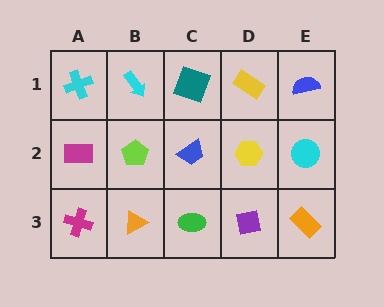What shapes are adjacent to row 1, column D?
A yellow hexagon (row 2, column D), a teal square (row 1, column C), a blue semicircle (row 1, column E).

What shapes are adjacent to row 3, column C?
A blue trapezoid (row 2, column C), an orange triangle (row 3, column B), a purple square (row 3, column D).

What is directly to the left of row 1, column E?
A yellow rectangle.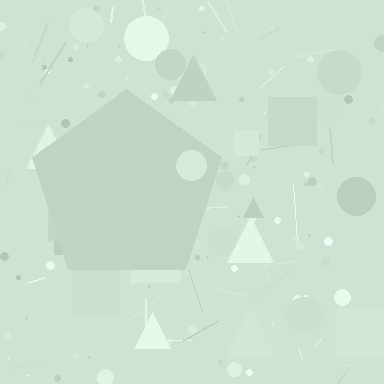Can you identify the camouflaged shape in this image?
The camouflaged shape is a pentagon.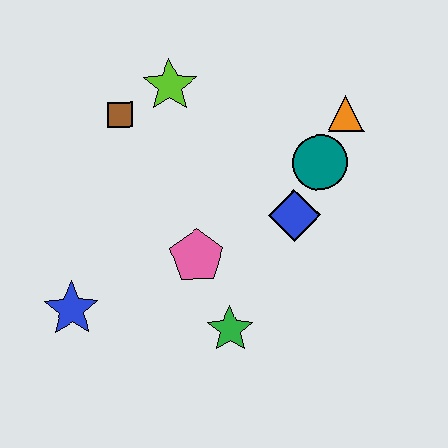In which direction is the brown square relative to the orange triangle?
The brown square is to the left of the orange triangle.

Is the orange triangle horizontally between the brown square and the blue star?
No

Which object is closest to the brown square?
The lime star is closest to the brown square.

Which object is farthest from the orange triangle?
The blue star is farthest from the orange triangle.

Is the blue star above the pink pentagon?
No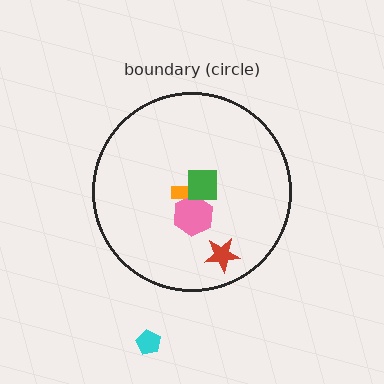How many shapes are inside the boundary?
4 inside, 1 outside.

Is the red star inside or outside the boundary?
Inside.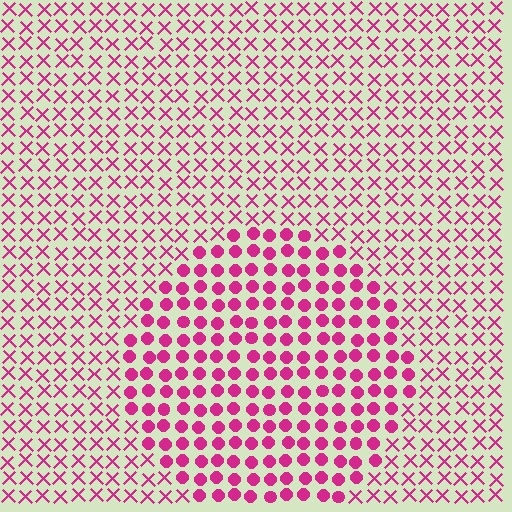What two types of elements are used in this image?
The image uses circles inside the circle region and X marks outside it.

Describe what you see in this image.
The image is filled with small magenta elements arranged in a uniform grid. A circle-shaped region contains circles, while the surrounding area contains X marks. The boundary is defined purely by the change in element shape.